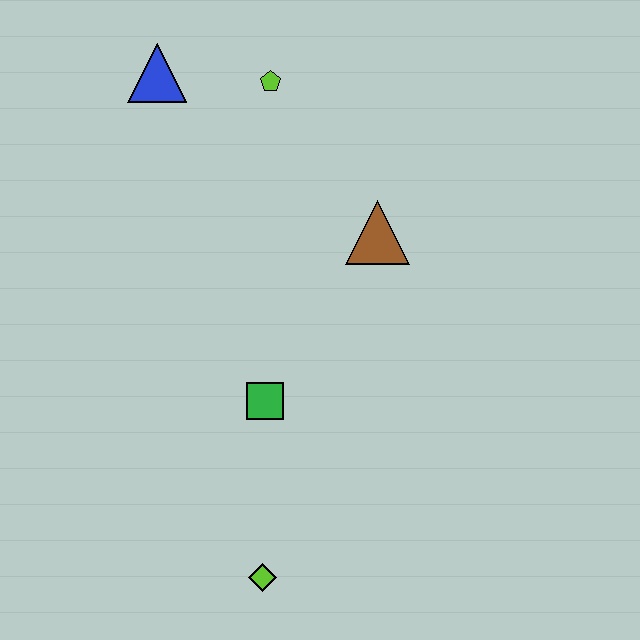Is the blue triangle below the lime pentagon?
No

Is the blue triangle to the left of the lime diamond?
Yes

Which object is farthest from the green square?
The blue triangle is farthest from the green square.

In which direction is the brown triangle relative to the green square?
The brown triangle is above the green square.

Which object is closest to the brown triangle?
The lime pentagon is closest to the brown triangle.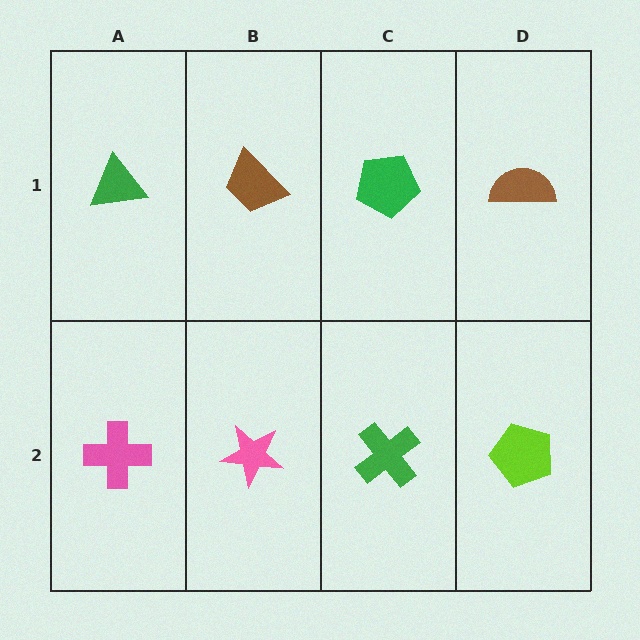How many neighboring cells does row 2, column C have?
3.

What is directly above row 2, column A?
A green triangle.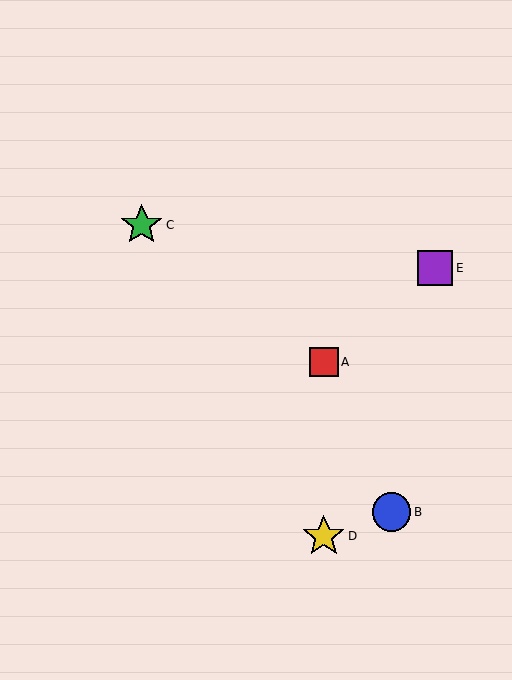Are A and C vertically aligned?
No, A is at x≈324 and C is at x≈142.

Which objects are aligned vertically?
Objects A, D are aligned vertically.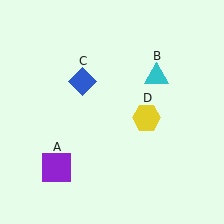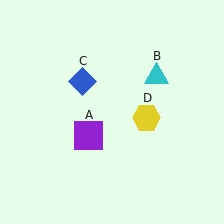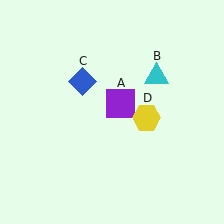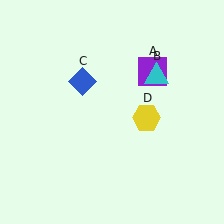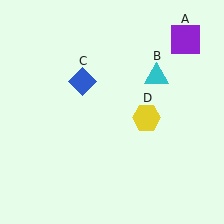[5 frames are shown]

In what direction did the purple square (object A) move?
The purple square (object A) moved up and to the right.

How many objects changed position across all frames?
1 object changed position: purple square (object A).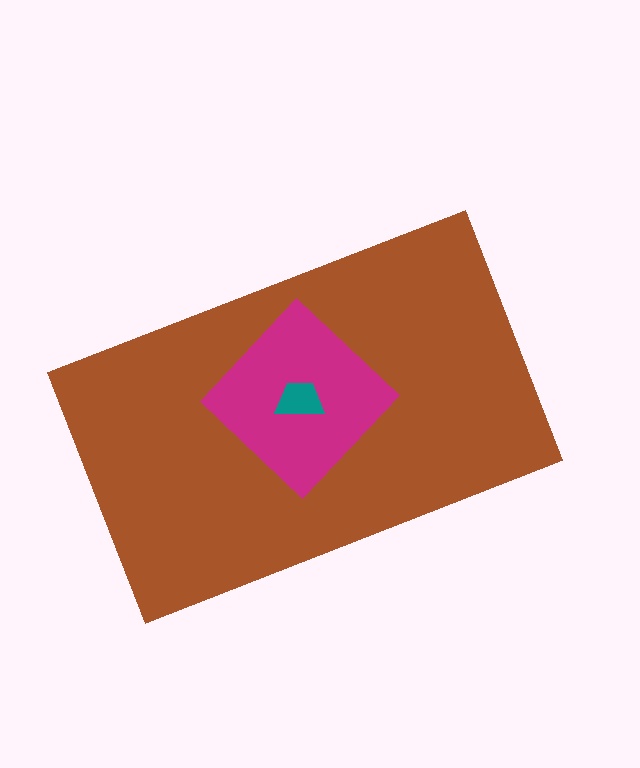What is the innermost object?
The teal trapezoid.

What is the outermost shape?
The brown rectangle.